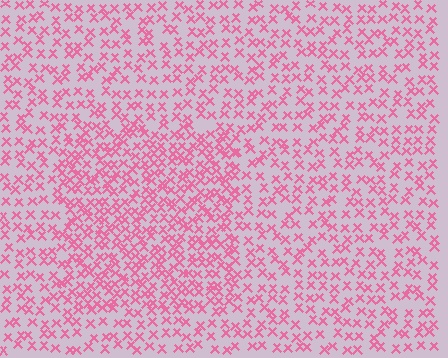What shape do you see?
I see a rectangle.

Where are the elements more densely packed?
The elements are more densely packed inside the rectangle boundary.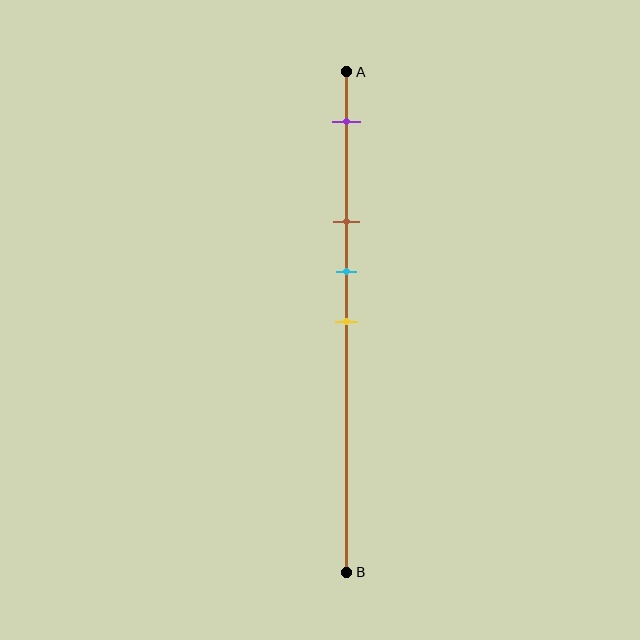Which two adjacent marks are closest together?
The cyan and yellow marks are the closest adjacent pair.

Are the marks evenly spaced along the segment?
No, the marks are not evenly spaced.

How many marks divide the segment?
There are 4 marks dividing the segment.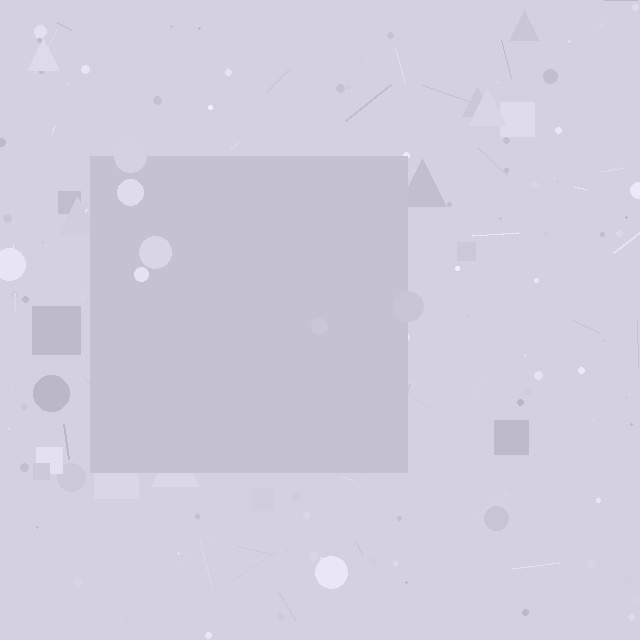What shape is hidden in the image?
A square is hidden in the image.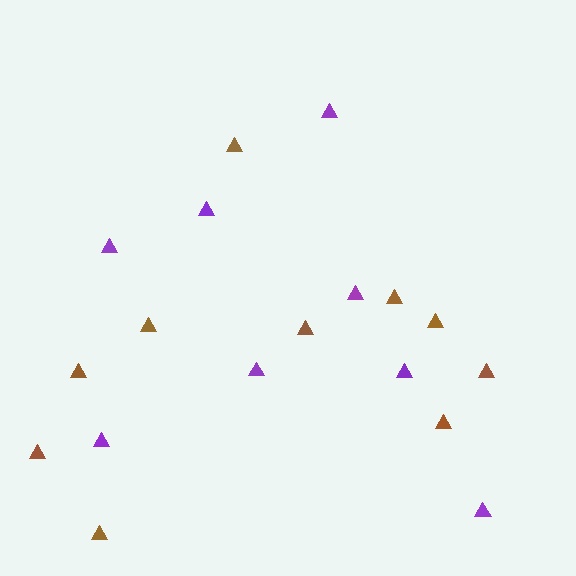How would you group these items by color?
There are 2 groups: one group of brown triangles (10) and one group of purple triangles (8).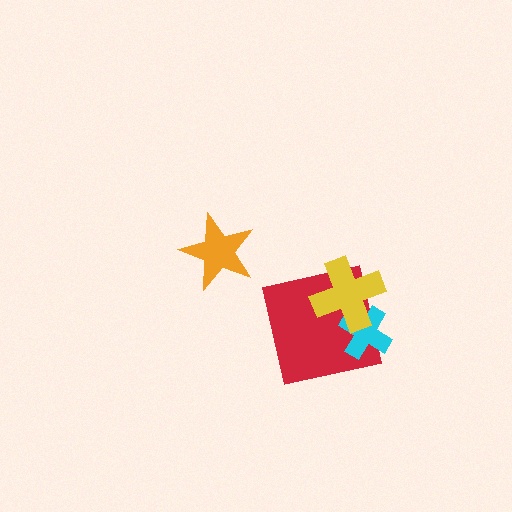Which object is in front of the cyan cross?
The yellow cross is in front of the cyan cross.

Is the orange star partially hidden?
No, no other shape covers it.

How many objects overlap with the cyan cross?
2 objects overlap with the cyan cross.